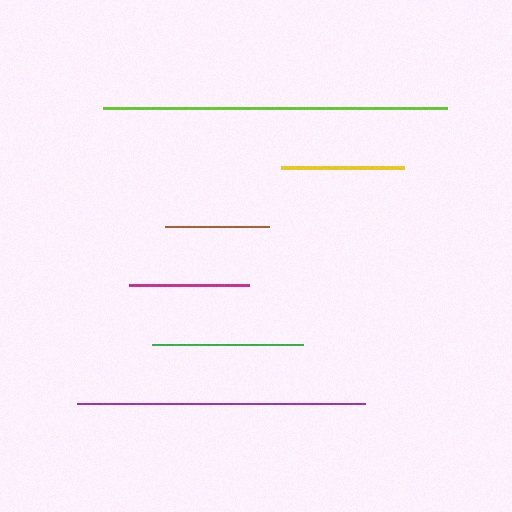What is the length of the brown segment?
The brown segment is approximately 104 pixels long.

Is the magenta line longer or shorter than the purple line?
The purple line is longer than the magenta line.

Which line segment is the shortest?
The brown line is the shortest at approximately 104 pixels.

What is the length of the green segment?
The green segment is approximately 151 pixels long.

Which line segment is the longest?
The lime line is the longest at approximately 345 pixels.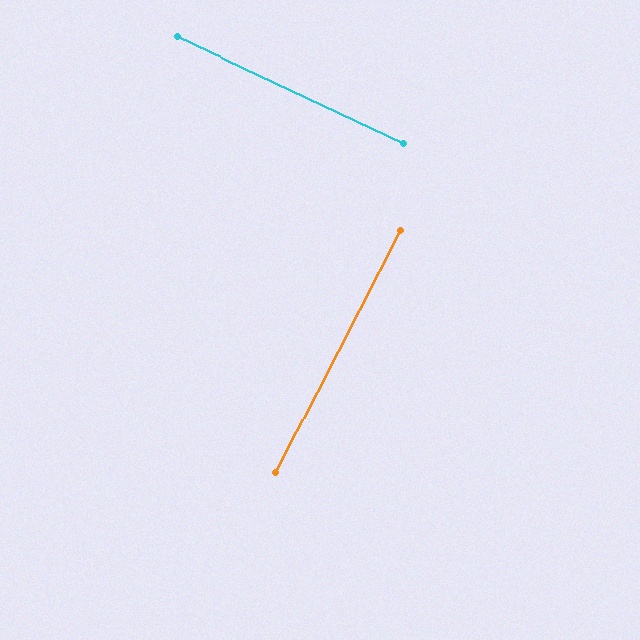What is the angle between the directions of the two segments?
Approximately 88 degrees.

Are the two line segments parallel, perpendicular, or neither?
Perpendicular — they meet at approximately 88°.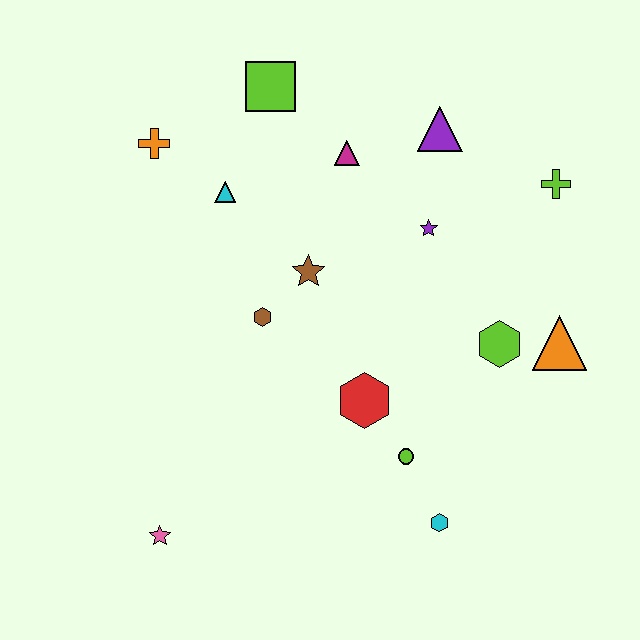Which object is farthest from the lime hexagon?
The orange cross is farthest from the lime hexagon.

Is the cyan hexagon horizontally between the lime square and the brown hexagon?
No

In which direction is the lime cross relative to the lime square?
The lime cross is to the right of the lime square.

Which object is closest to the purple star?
The purple triangle is closest to the purple star.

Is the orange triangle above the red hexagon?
Yes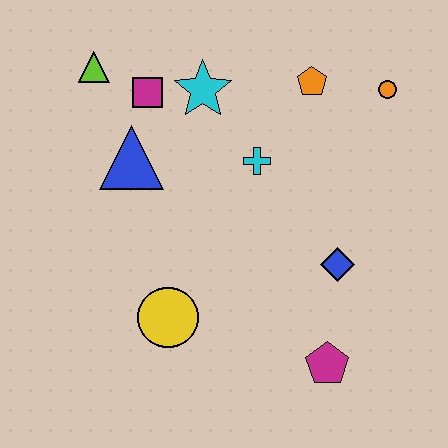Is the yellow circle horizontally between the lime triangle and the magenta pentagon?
Yes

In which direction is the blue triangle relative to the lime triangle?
The blue triangle is below the lime triangle.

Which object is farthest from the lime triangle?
The magenta pentagon is farthest from the lime triangle.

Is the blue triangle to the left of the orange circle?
Yes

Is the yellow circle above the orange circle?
No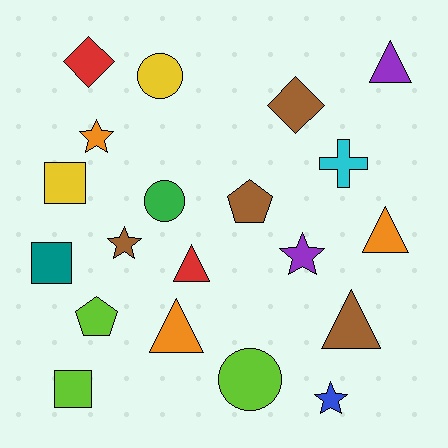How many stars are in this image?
There are 4 stars.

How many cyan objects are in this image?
There is 1 cyan object.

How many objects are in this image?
There are 20 objects.